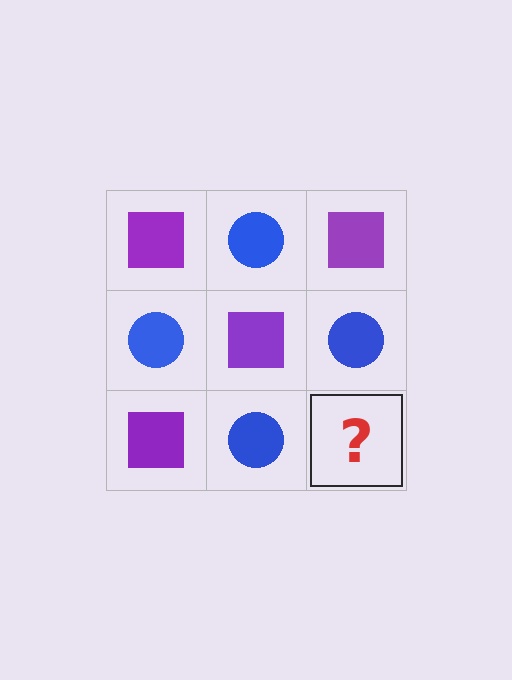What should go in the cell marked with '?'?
The missing cell should contain a purple square.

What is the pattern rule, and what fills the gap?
The rule is that it alternates purple square and blue circle in a checkerboard pattern. The gap should be filled with a purple square.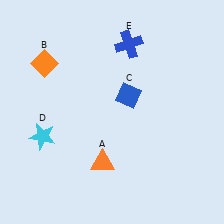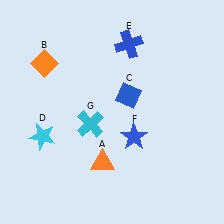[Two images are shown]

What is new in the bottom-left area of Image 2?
A cyan cross (G) was added in the bottom-left area of Image 2.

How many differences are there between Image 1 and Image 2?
There are 2 differences between the two images.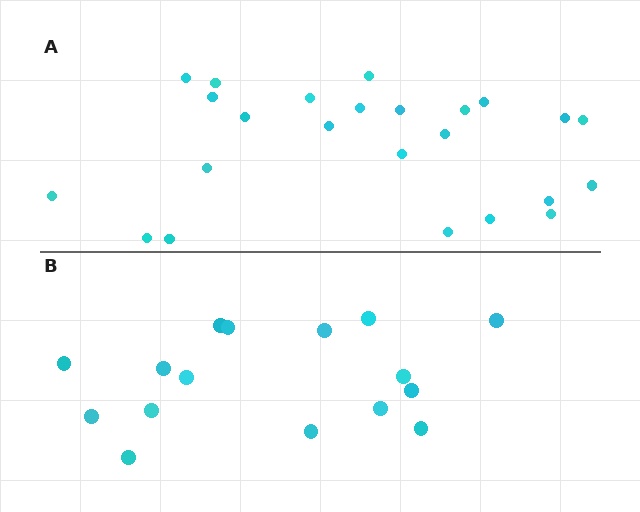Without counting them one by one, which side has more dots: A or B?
Region A (the top region) has more dots.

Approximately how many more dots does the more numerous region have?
Region A has roughly 8 or so more dots than region B.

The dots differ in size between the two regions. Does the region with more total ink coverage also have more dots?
No. Region B has more total ink coverage because its dots are larger, but region A actually contains more individual dots. Total area can be misleading — the number of items is what matters here.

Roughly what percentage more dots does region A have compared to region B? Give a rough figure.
About 50% more.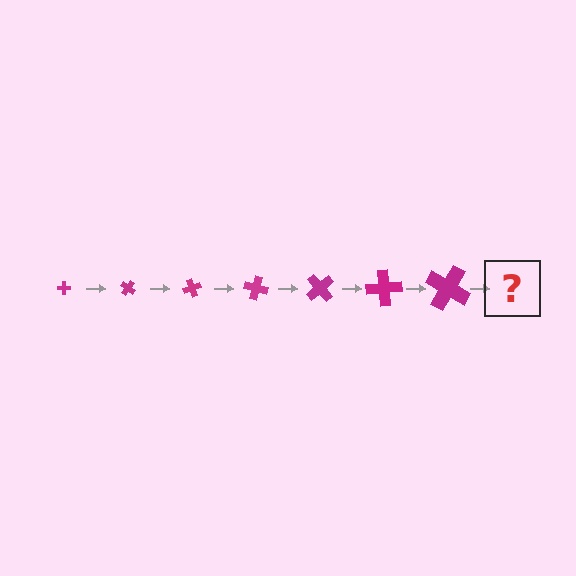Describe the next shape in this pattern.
It should be a cross, larger than the previous one and rotated 245 degrees from the start.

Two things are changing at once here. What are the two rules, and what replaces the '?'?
The two rules are that the cross grows larger each step and it rotates 35 degrees each step. The '?' should be a cross, larger than the previous one and rotated 245 degrees from the start.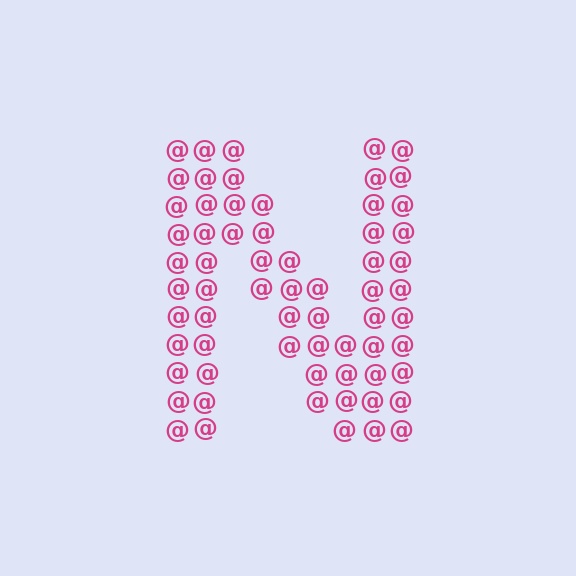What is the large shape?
The large shape is the letter N.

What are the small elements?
The small elements are at signs.